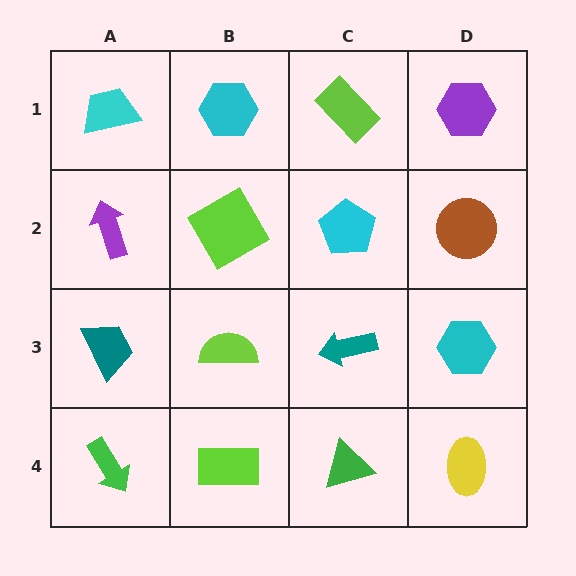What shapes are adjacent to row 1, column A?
A purple arrow (row 2, column A), a cyan hexagon (row 1, column B).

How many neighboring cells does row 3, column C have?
4.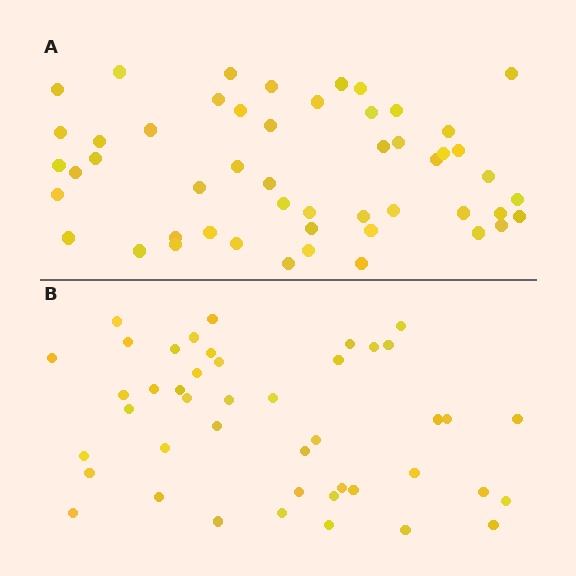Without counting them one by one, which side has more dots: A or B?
Region A (the top region) has more dots.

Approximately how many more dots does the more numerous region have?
Region A has roughly 8 or so more dots than region B.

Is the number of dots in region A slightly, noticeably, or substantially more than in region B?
Region A has only slightly more — the two regions are fairly close. The ratio is roughly 1.2 to 1.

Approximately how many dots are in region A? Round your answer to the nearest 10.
About 50 dots. (The exact count is 51, which rounds to 50.)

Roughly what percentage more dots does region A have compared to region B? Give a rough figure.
About 15% more.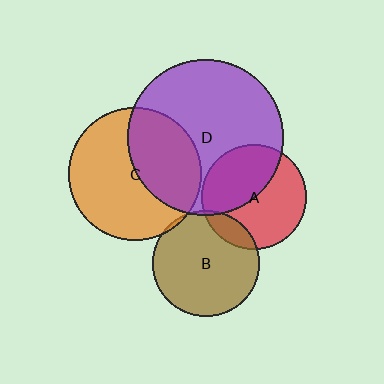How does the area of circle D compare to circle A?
Approximately 2.2 times.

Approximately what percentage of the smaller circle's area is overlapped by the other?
Approximately 5%.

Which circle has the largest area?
Circle D (purple).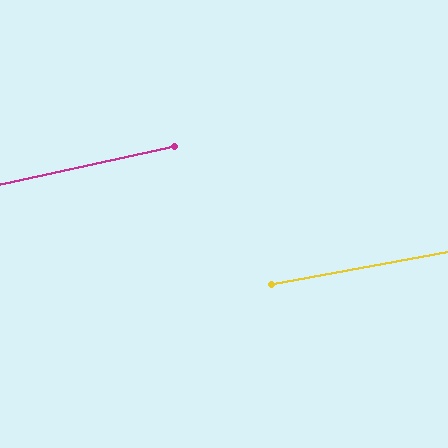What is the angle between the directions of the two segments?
Approximately 2 degrees.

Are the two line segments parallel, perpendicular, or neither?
Parallel — their directions differ by only 1.9°.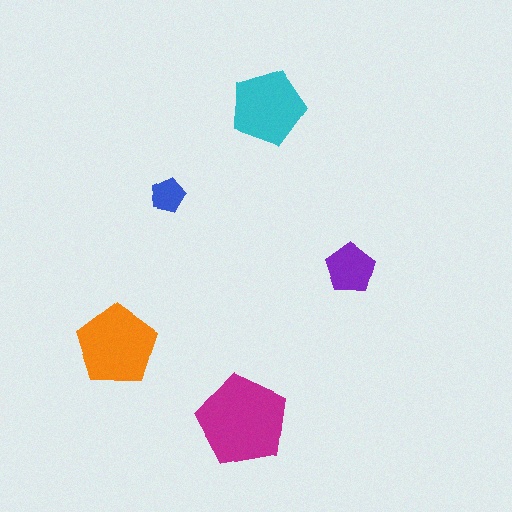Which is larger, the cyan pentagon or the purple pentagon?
The cyan one.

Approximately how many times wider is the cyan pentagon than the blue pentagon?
About 2 times wider.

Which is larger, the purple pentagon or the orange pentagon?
The orange one.